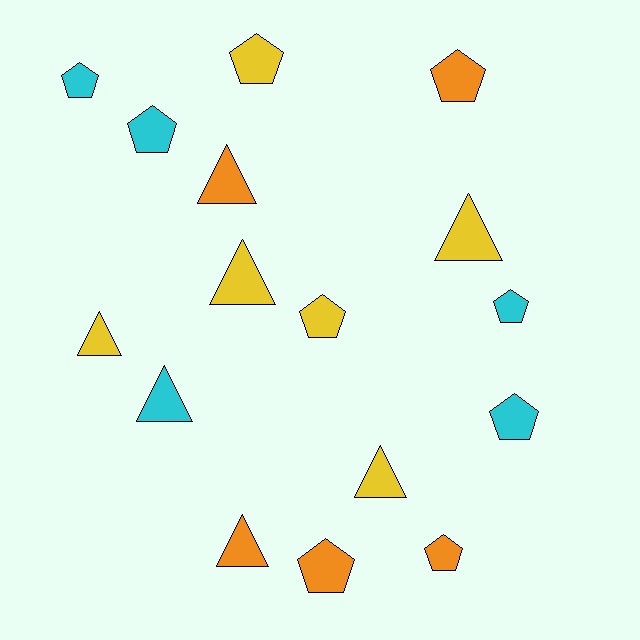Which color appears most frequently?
Yellow, with 6 objects.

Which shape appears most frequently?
Pentagon, with 9 objects.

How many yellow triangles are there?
There are 4 yellow triangles.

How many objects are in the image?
There are 16 objects.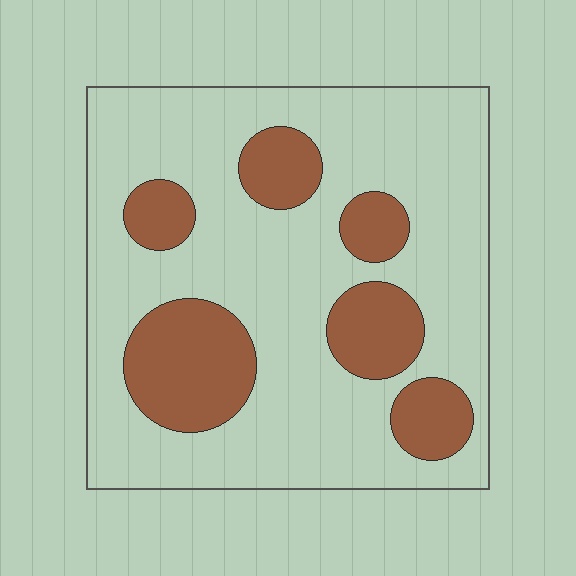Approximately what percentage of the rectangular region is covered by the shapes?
Approximately 25%.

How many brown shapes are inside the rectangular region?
6.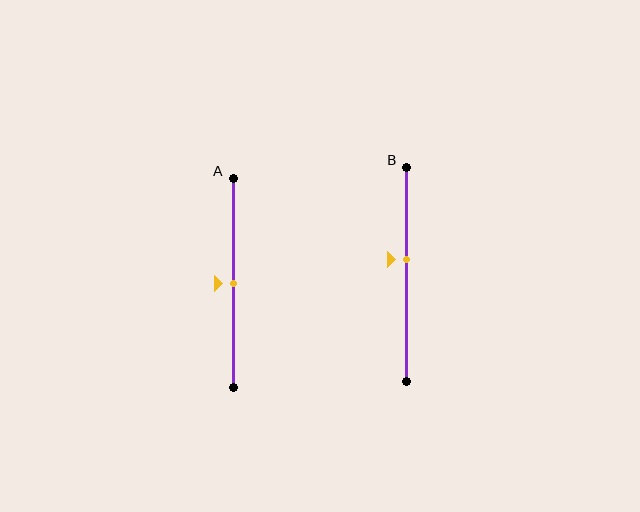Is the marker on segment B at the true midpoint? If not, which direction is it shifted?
No, the marker on segment B is shifted upward by about 7% of the segment length.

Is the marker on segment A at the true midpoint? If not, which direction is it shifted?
Yes, the marker on segment A is at the true midpoint.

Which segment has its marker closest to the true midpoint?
Segment A has its marker closest to the true midpoint.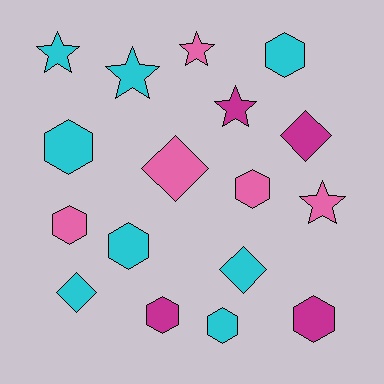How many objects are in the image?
There are 17 objects.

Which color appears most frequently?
Cyan, with 8 objects.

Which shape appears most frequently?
Hexagon, with 8 objects.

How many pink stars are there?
There are 2 pink stars.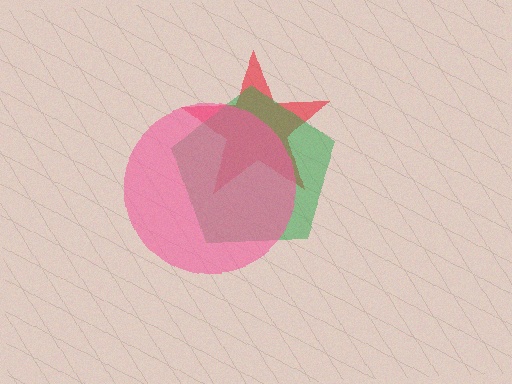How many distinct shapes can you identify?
There are 3 distinct shapes: a red star, a green pentagon, a pink circle.